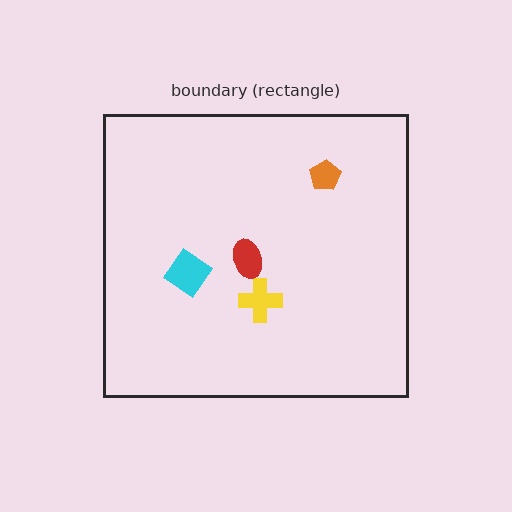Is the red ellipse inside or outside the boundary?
Inside.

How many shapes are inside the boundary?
4 inside, 0 outside.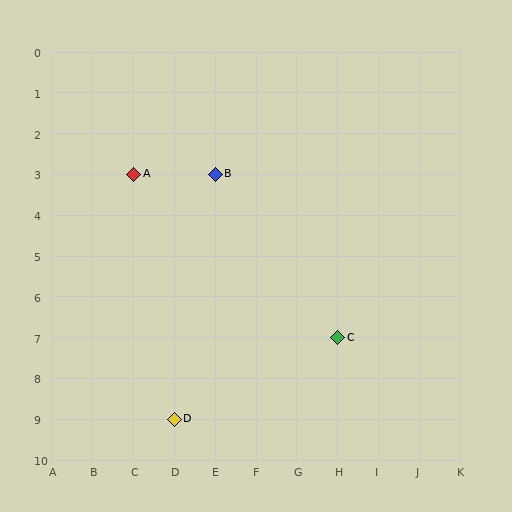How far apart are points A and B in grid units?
Points A and B are 2 columns apart.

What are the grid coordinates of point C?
Point C is at grid coordinates (H, 7).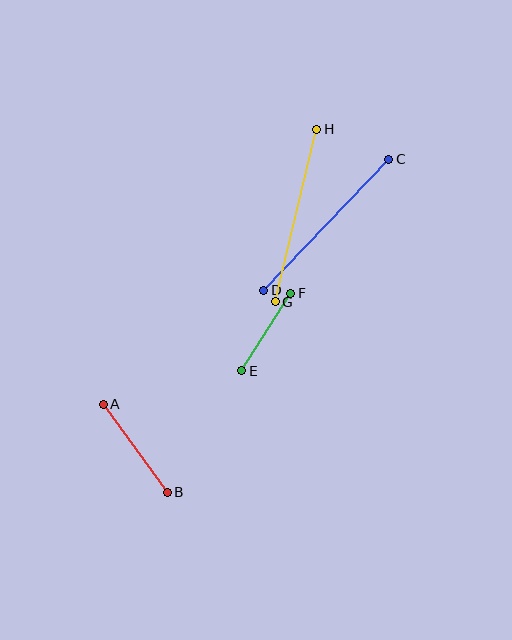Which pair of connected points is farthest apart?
Points C and D are farthest apart.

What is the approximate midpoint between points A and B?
The midpoint is at approximately (135, 448) pixels.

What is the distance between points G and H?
The distance is approximately 178 pixels.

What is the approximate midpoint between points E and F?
The midpoint is at approximately (266, 332) pixels.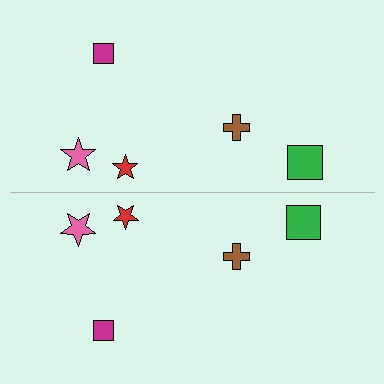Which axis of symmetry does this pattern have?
The pattern has a horizontal axis of symmetry running through the center of the image.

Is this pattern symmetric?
Yes, this pattern has bilateral (reflection) symmetry.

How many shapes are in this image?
There are 10 shapes in this image.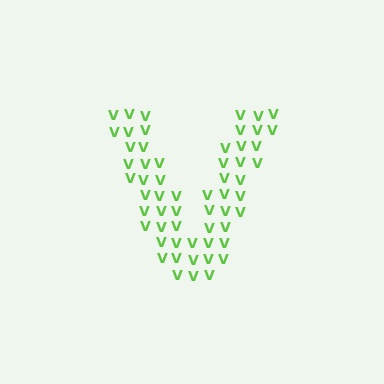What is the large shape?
The large shape is the letter V.